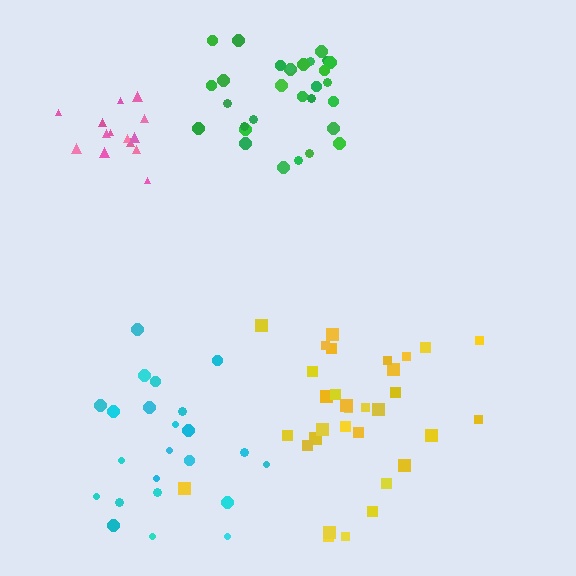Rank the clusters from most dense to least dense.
pink, green, yellow, cyan.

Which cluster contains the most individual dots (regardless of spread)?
Yellow (32).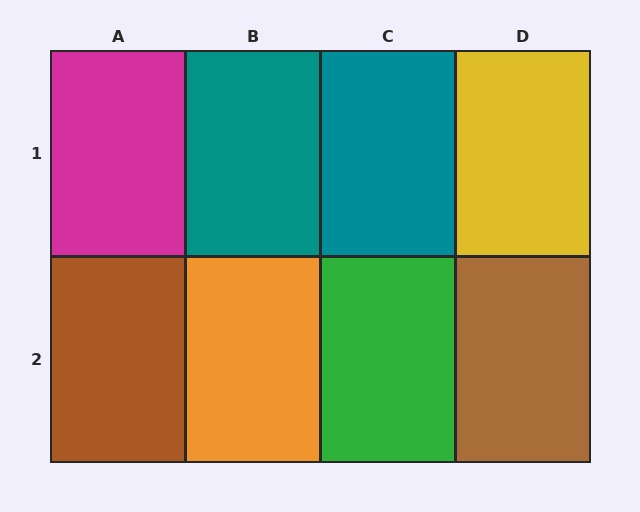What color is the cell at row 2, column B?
Orange.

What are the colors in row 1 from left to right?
Magenta, teal, teal, yellow.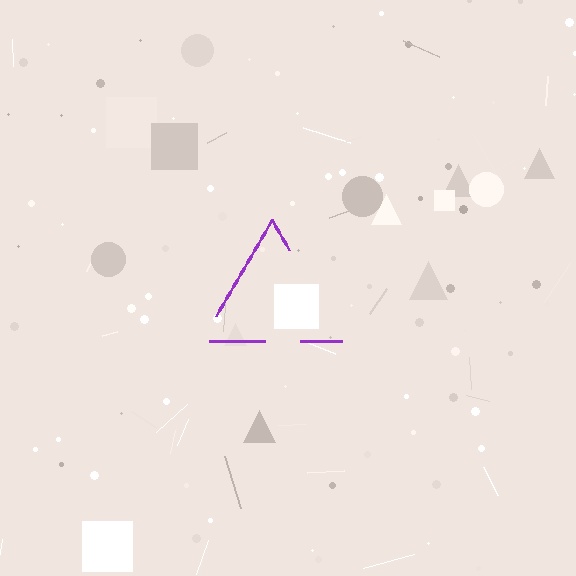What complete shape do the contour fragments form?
The contour fragments form a triangle.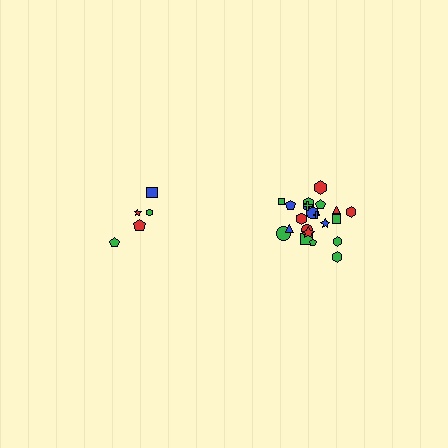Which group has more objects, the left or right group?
The right group.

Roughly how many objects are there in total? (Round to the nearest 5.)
Roughly 25 objects in total.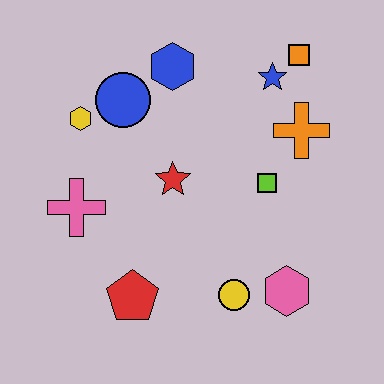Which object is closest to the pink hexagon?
The yellow circle is closest to the pink hexagon.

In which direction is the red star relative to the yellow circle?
The red star is above the yellow circle.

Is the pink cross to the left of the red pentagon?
Yes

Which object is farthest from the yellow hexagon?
The pink hexagon is farthest from the yellow hexagon.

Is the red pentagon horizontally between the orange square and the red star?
No